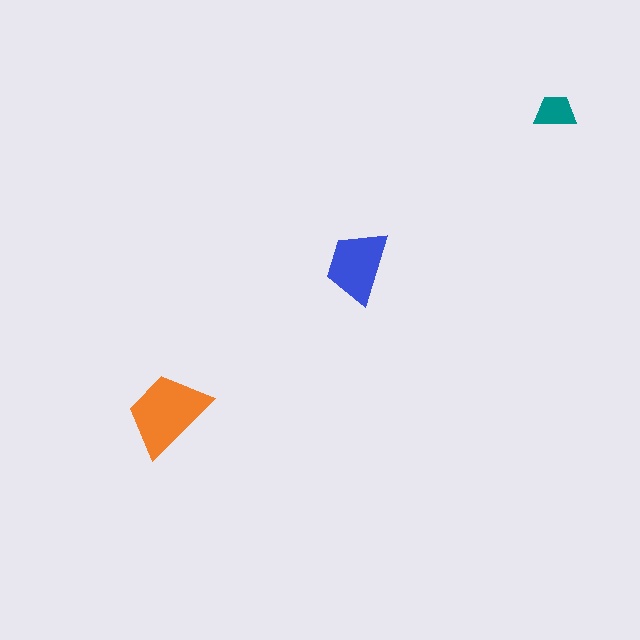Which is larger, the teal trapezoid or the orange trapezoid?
The orange one.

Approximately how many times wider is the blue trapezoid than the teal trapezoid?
About 2 times wider.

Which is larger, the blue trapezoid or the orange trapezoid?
The orange one.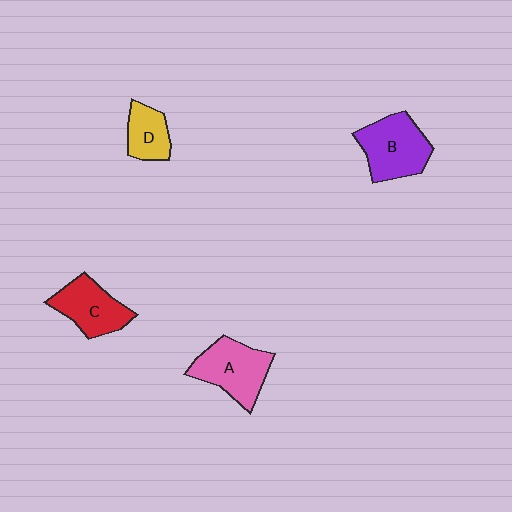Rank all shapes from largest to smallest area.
From largest to smallest: B (purple), A (pink), C (red), D (yellow).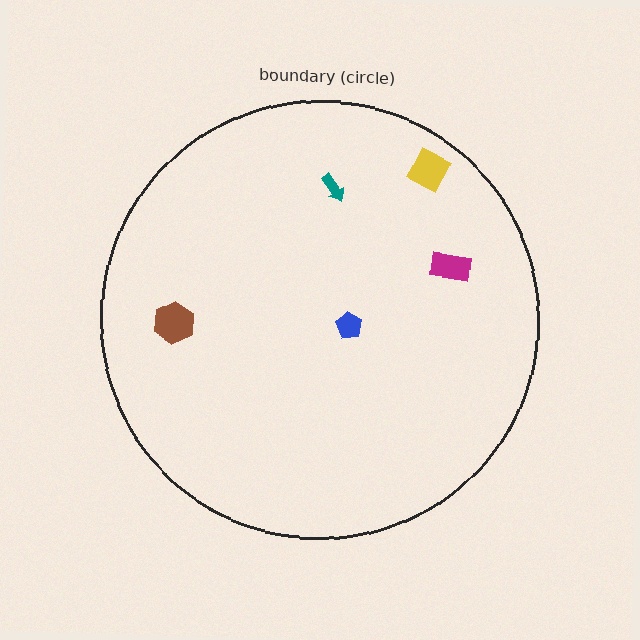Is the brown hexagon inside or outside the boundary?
Inside.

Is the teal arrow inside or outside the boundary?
Inside.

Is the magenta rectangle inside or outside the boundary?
Inside.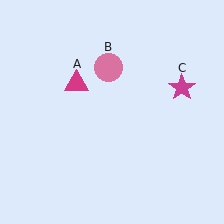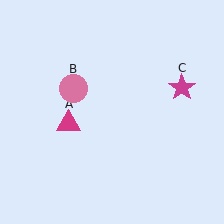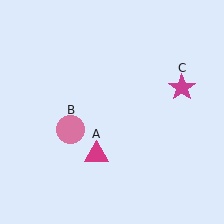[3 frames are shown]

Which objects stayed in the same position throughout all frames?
Magenta star (object C) remained stationary.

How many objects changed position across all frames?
2 objects changed position: magenta triangle (object A), pink circle (object B).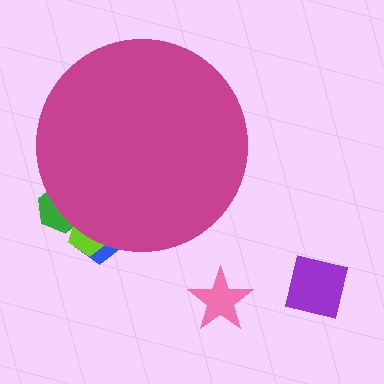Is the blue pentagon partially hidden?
Yes, the blue pentagon is partially hidden behind the magenta circle.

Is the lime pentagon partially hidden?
Yes, the lime pentagon is partially hidden behind the magenta circle.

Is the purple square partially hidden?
No, the purple square is fully visible.